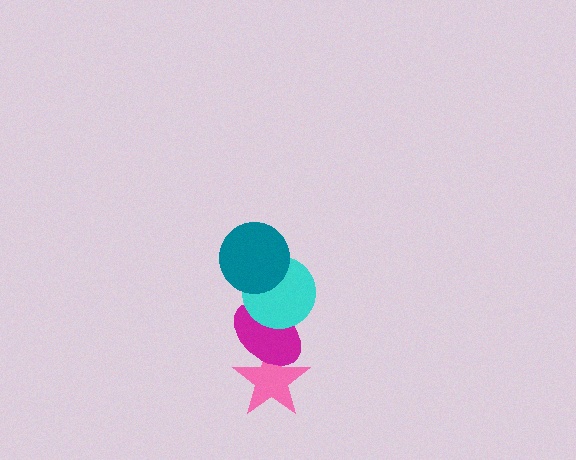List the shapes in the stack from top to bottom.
From top to bottom: the teal circle, the cyan circle, the magenta ellipse, the pink star.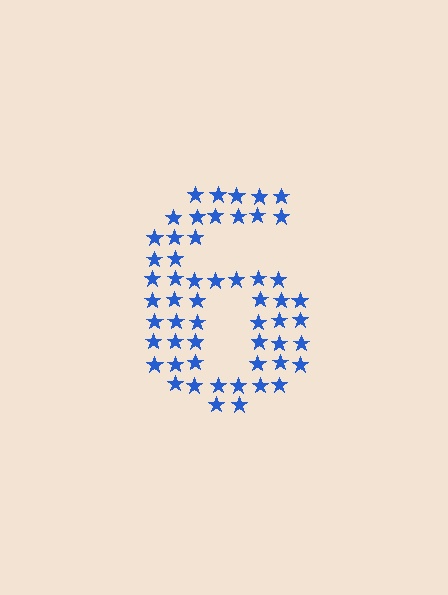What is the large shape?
The large shape is the digit 6.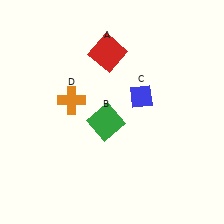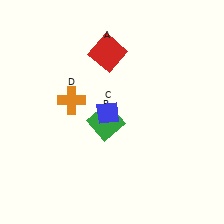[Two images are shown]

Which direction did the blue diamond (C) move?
The blue diamond (C) moved left.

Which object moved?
The blue diamond (C) moved left.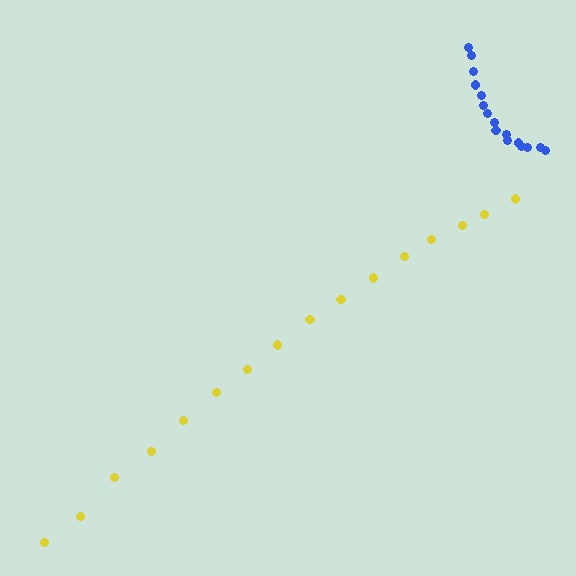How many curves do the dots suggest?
There are 2 distinct paths.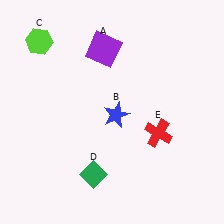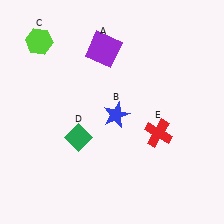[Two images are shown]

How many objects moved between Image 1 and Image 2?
1 object moved between the two images.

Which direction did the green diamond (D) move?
The green diamond (D) moved up.